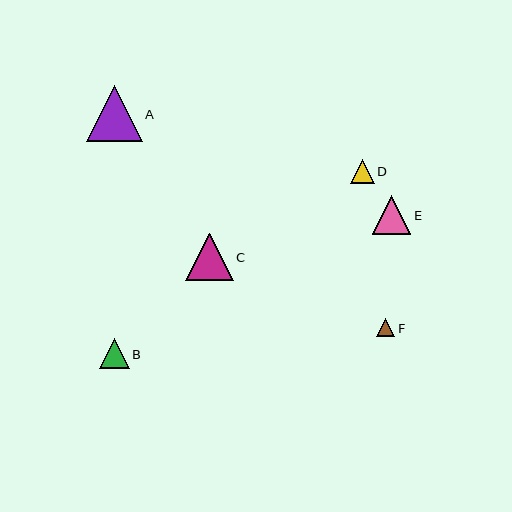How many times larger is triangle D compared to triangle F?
Triangle D is approximately 1.3 times the size of triangle F.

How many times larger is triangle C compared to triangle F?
Triangle C is approximately 2.6 times the size of triangle F.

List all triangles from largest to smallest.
From largest to smallest: A, C, E, B, D, F.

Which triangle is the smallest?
Triangle F is the smallest with a size of approximately 18 pixels.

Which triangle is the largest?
Triangle A is the largest with a size of approximately 56 pixels.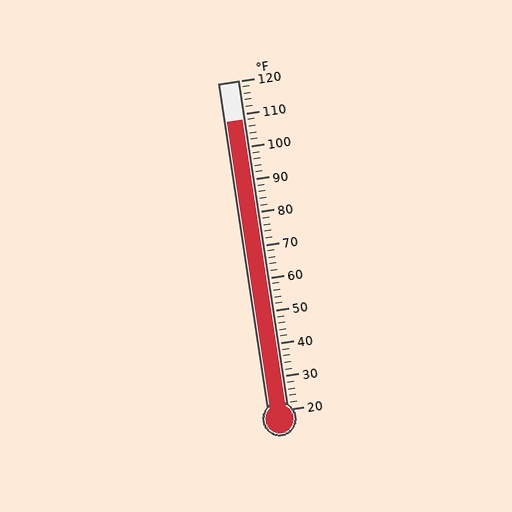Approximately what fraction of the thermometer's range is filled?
The thermometer is filled to approximately 90% of its range.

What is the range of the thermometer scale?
The thermometer scale ranges from 20°F to 120°F.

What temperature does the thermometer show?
The thermometer shows approximately 108°F.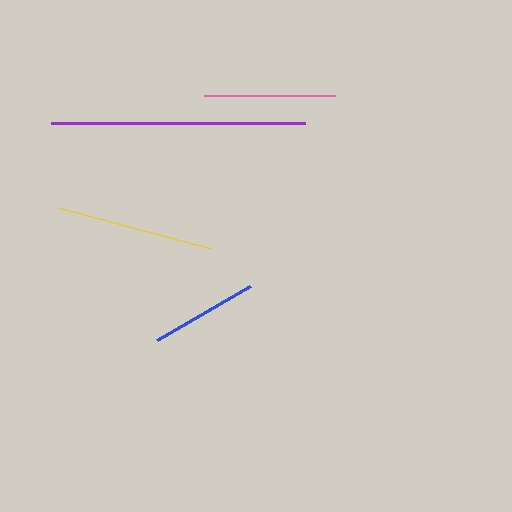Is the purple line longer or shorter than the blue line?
The purple line is longer than the blue line.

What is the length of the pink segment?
The pink segment is approximately 131 pixels long.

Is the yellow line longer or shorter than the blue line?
The yellow line is longer than the blue line.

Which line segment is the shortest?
The blue line is the shortest at approximately 107 pixels.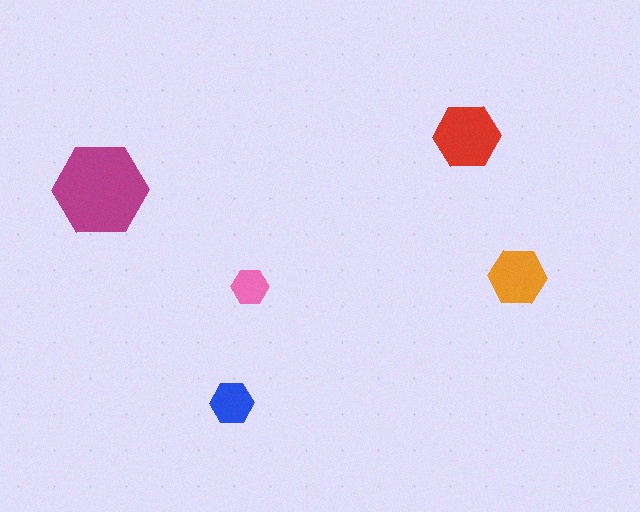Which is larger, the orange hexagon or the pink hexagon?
The orange one.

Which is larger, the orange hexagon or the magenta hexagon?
The magenta one.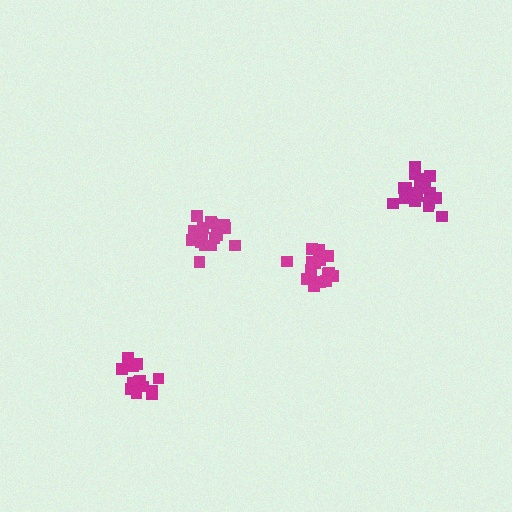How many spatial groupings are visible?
There are 4 spatial groupings.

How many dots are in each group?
Group 1: 17 dots, Group 2: 20 dots, Group 3: 17 dots, Group 4: 15 dots (69 total).